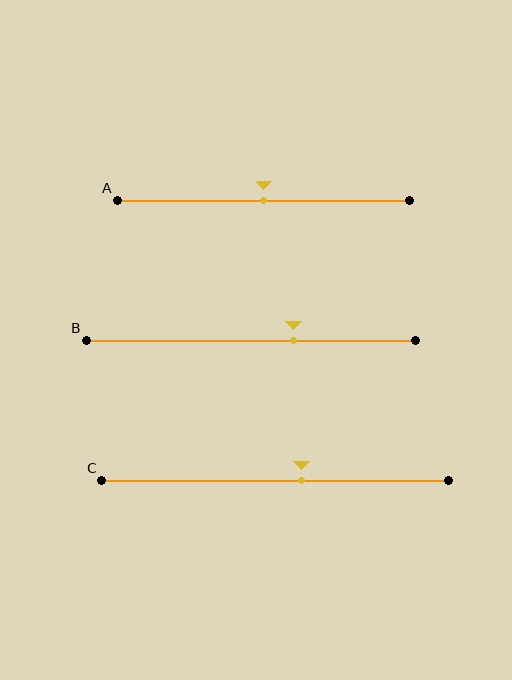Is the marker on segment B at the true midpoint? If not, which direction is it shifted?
No, the marker on segment B is shifted to the right by about 13% of the segment length.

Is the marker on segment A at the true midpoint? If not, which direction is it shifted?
Yes, the marker on segment A is at the true midpoint.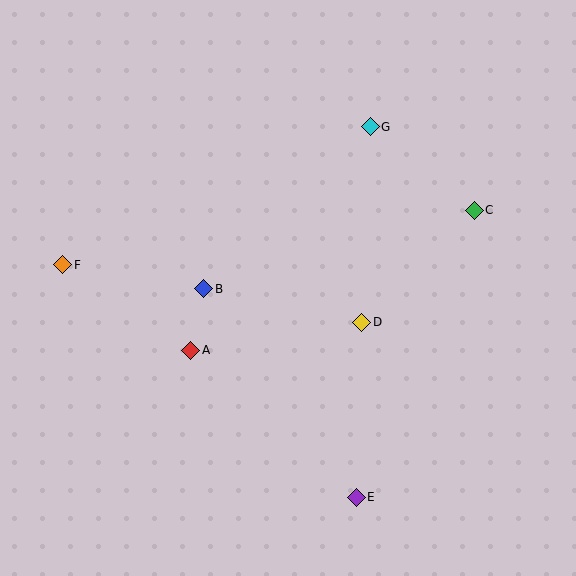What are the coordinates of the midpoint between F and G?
The midpoint between F and G is at (216, 196).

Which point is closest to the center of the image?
Point D at (362, 322) is closest to the center.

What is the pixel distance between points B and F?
The distance between B and F is 143 pixels.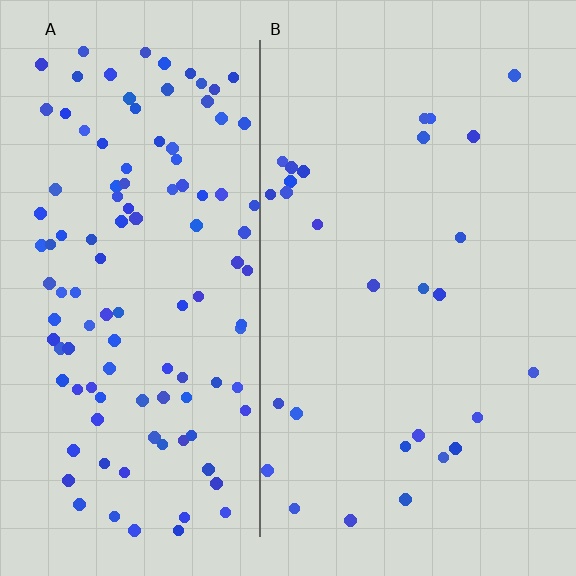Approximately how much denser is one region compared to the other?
Approximately 4.2× — region A over region B.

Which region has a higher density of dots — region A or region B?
A (the left).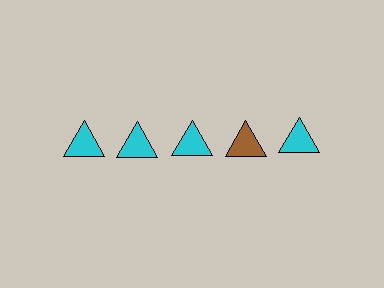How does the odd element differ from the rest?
It has a different color: brown instead of cyan.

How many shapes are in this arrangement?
There are 5 shapes arranged in a grid pattern.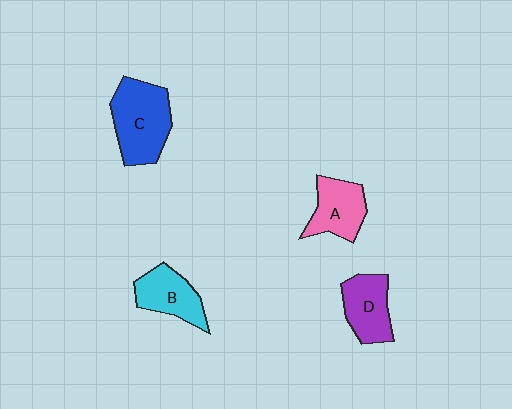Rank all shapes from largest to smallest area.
From largest to smallest: C (blue), D (purple), A (pink), B (cyan).